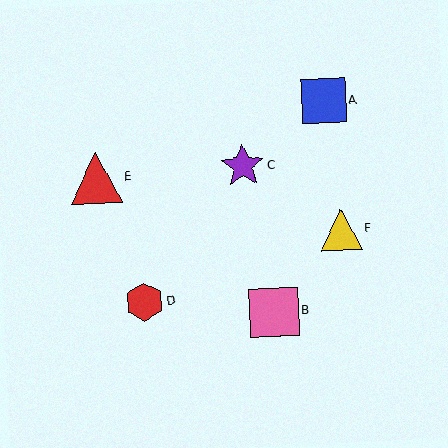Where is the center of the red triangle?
The center of the red triangle is at (96, 178).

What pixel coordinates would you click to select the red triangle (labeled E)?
Click at (96, 178) to select the red triangle E.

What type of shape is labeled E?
Shape E is a red triangle.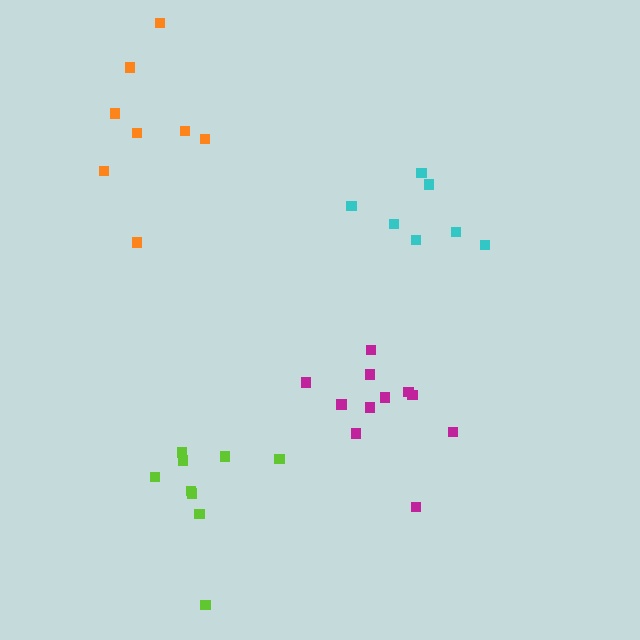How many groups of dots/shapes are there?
There are 4 groups.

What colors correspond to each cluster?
The clusters are colored: orange, magenta, cyan, lime.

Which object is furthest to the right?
The cyan cluster is rightmost.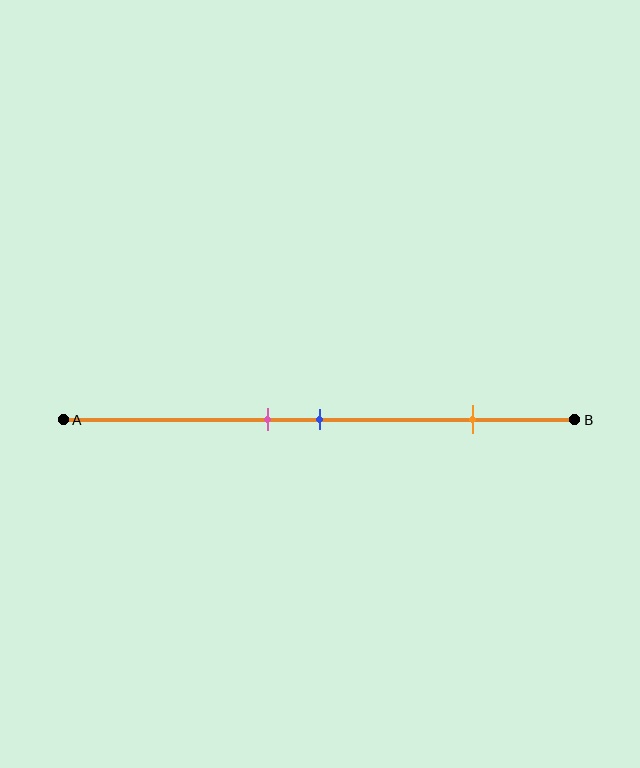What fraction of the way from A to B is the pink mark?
The pink mark is approximately 40% (0.4) of the way from A to B.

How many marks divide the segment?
There are 3 marks dividing the segment.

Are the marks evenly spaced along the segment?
No, the marks are not evenly spaced.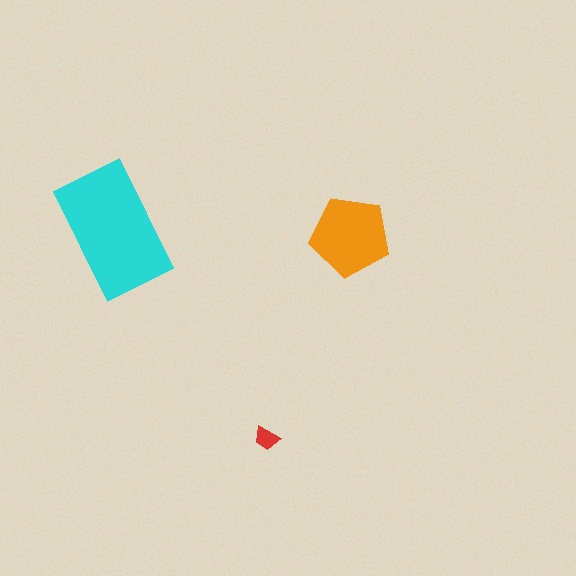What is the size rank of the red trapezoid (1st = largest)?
3rd.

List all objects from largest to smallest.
The cyan rectangle, the orange pentagon, the red trapezoid.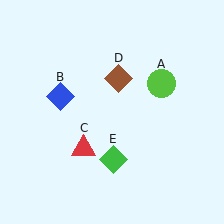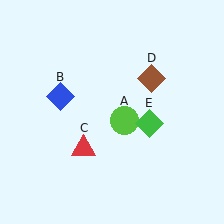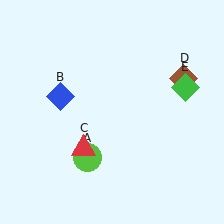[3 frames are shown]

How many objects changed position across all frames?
3 objects changed position: lime circle (object A), brown diamond (object D), green diamond (object E).